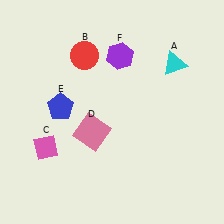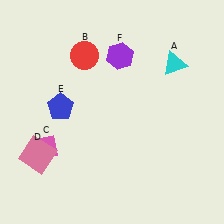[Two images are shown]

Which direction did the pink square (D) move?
The pink square (D) moved left.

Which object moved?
The pink square (D) moved left.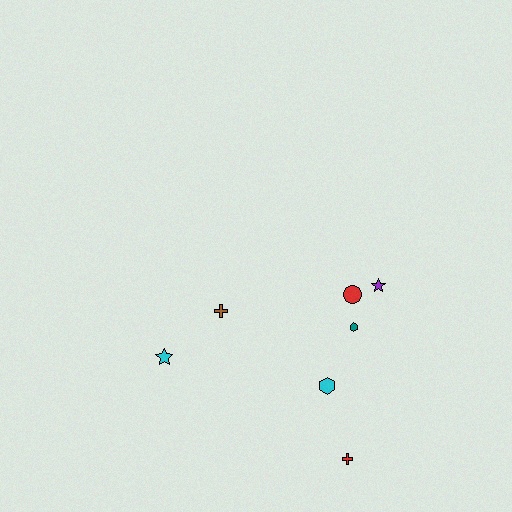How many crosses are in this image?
There are 2 crosses.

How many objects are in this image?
There are 7 objects.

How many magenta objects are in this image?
There are no magenta objects.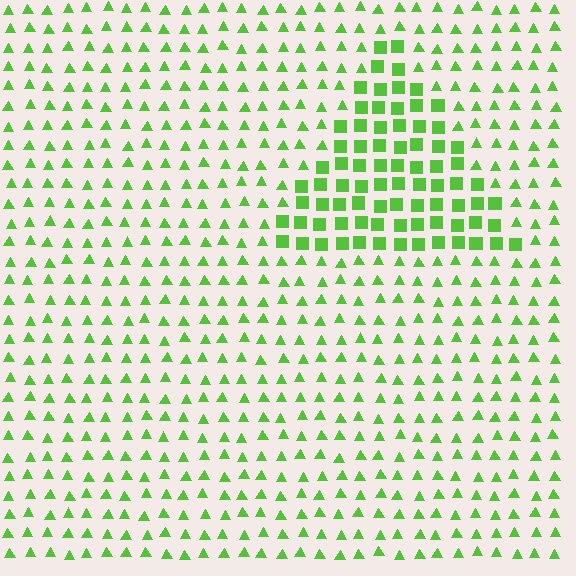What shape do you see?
I see a triangle.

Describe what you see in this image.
The image is filled with small lime elements arranged in a uniform grid. A triangle-shaped region contains squares, while the surrounding area contains triangles. The boundary is defined purely by the change in element shape.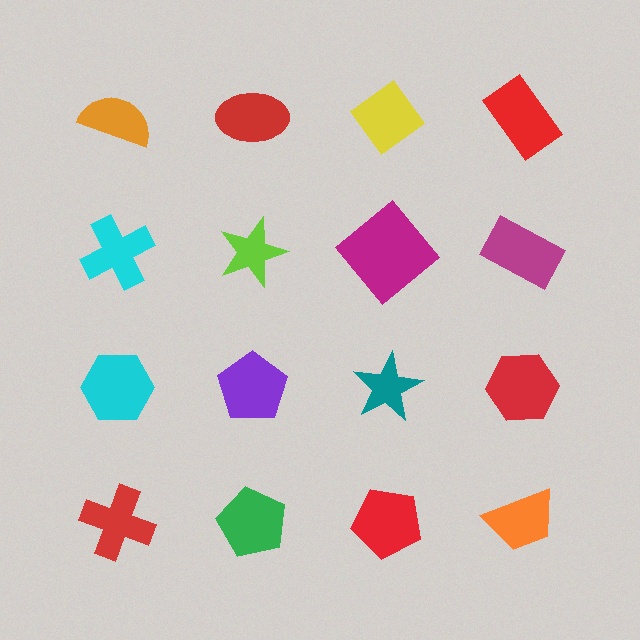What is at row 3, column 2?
A purple pentagon.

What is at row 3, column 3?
A teal star.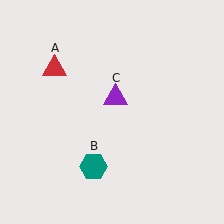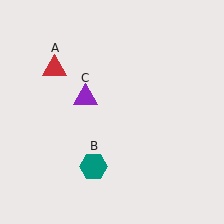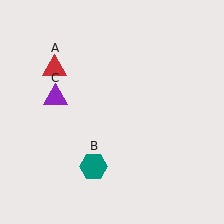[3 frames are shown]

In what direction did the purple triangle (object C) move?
The purple triangle (object C) moved left.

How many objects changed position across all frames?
1 object changed position: purple triangle (object C).